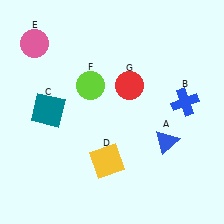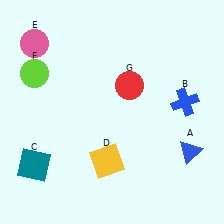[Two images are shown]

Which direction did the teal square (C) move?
The teal square (C) moved down.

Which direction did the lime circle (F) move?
The lime circle (F) moved left.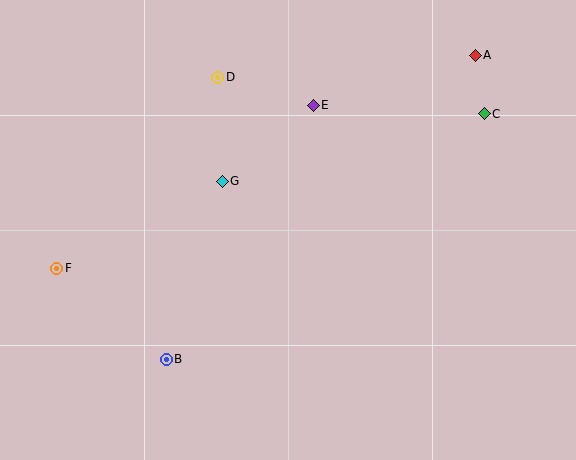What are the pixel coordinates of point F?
Point F is at (57, 268).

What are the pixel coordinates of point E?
Point E is at (313, 105).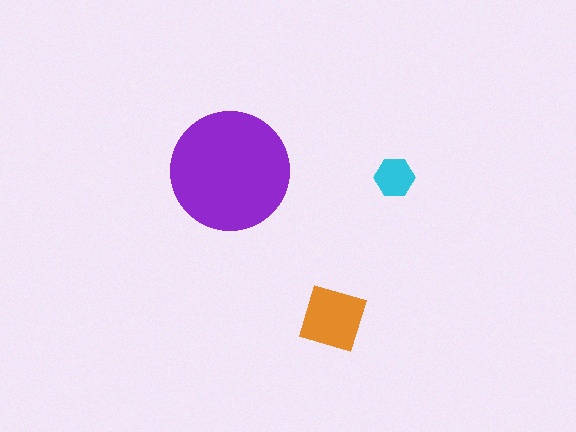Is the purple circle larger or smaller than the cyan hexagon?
Larger.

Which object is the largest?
The purple circle.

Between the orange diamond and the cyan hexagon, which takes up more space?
The orange diamond.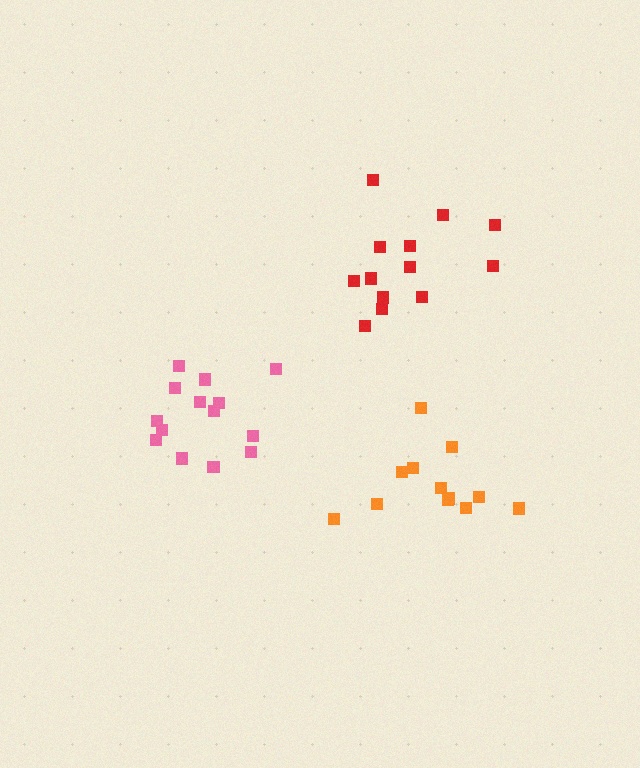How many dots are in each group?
Group 1: 14 dots, Group 2: 12 dots, Group 3: 14 dots (40 total).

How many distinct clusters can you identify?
There are 3 distinct clusters.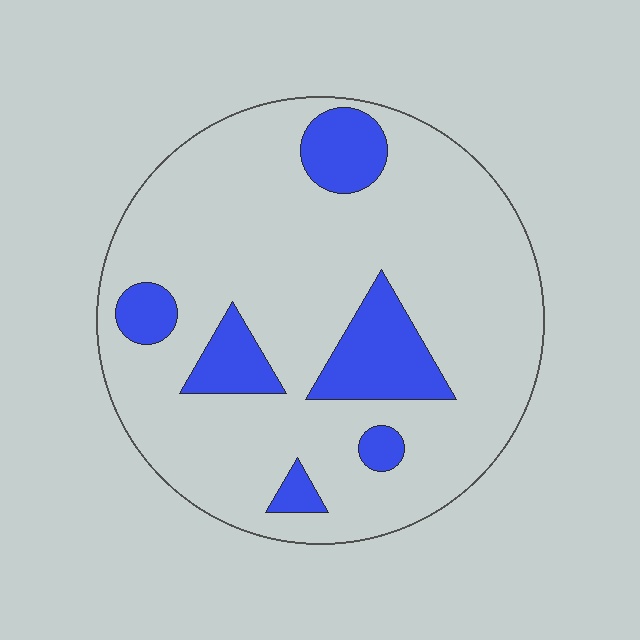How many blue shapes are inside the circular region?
6.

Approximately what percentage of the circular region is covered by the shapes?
Approximately 20%.